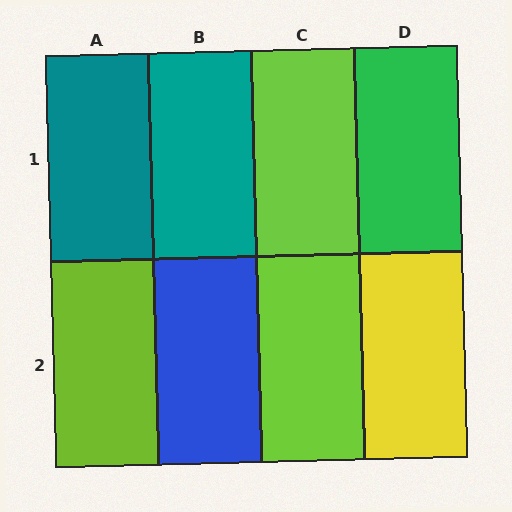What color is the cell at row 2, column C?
Lime.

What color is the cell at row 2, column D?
Yellow.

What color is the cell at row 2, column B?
Blue.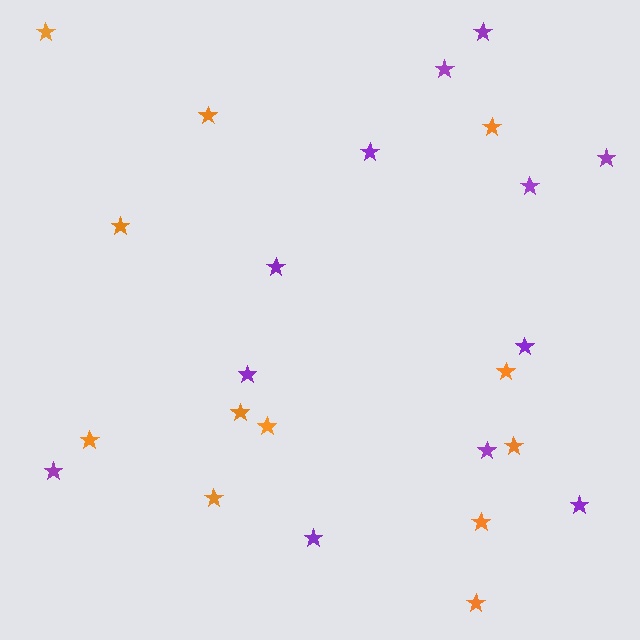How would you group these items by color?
There are 2 groups: one group of purple stars (12) and one group of orange stars (12).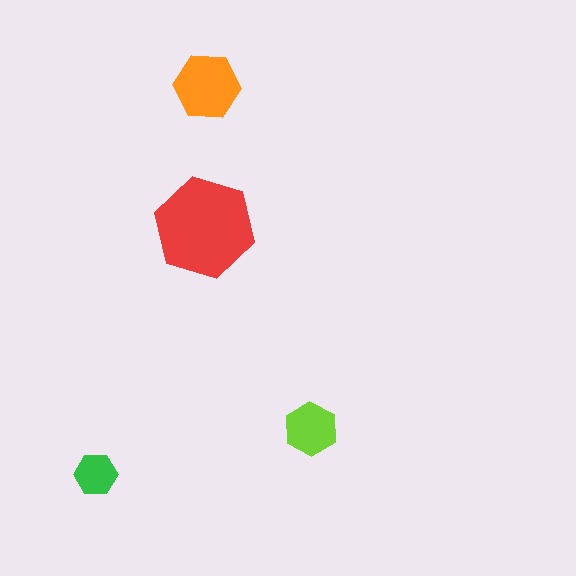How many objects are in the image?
There are 4 objects in the image.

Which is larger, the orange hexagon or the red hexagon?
The red one.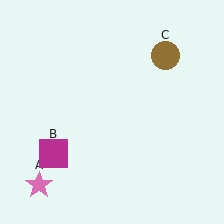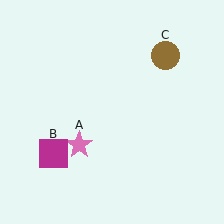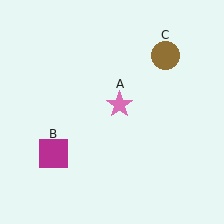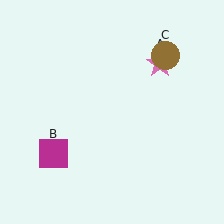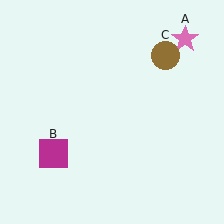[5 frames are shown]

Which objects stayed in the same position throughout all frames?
Magenta square (object B) and brown circle (object C) remained stationary.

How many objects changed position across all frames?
1 object changed position: pink star (object A).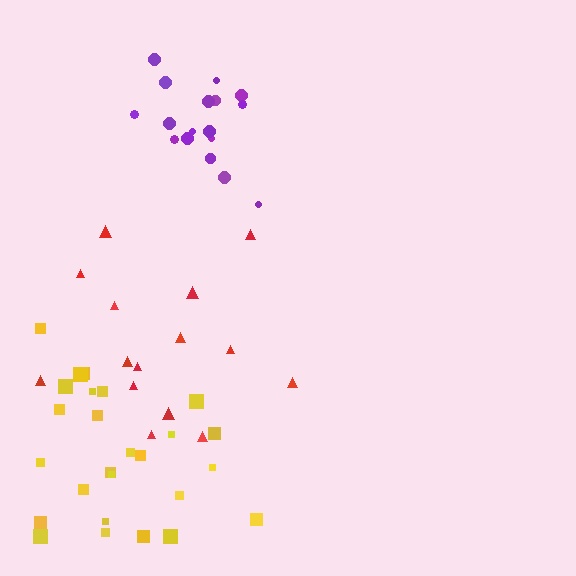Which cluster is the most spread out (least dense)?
Red.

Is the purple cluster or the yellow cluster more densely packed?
Purple.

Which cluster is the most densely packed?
Purple.